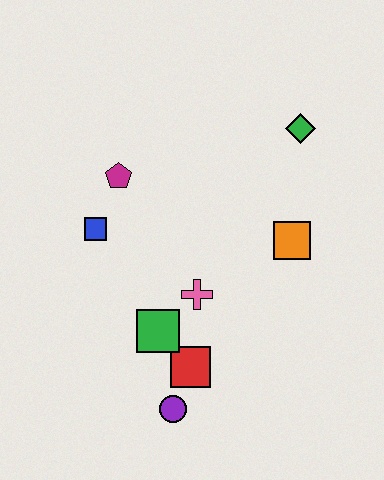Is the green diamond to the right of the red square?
Yes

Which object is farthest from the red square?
The green diamond is farthest from the red square.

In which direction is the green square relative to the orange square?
The green square is to the left of the orange square.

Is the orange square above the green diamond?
No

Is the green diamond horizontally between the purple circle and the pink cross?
No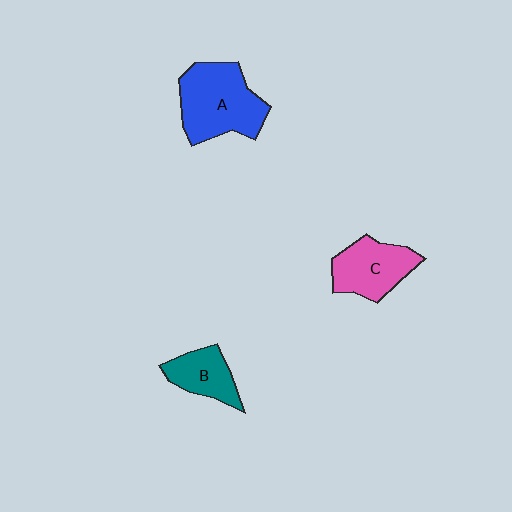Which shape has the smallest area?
Shape B (teal).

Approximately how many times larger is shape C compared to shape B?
Approximately 1.4 times.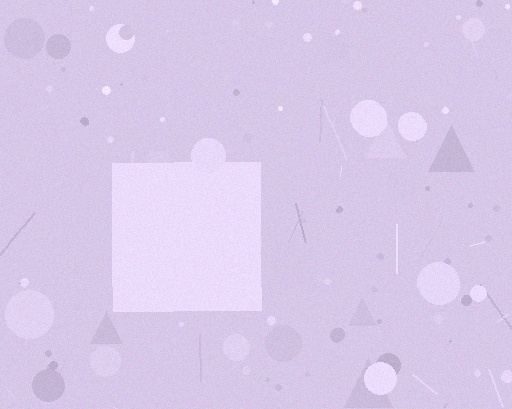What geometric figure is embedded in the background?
A square is embedded in the background.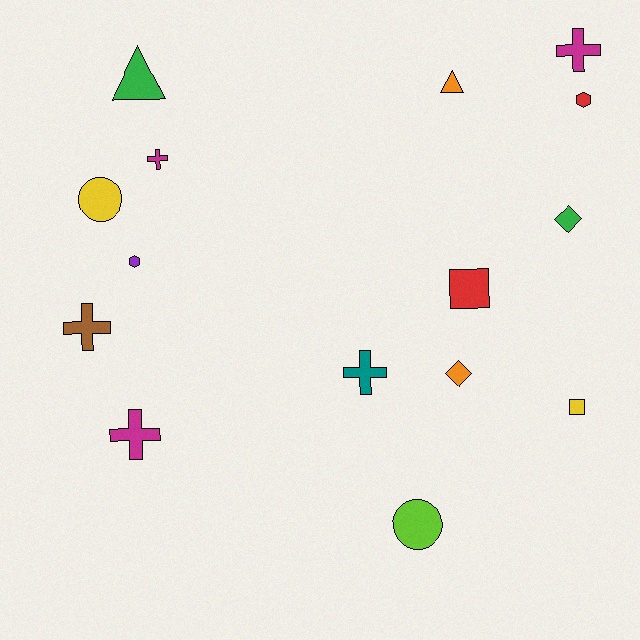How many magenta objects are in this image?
There are 3 magenta objects.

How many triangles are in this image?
There are 2 triangles.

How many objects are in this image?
There are 15 objects.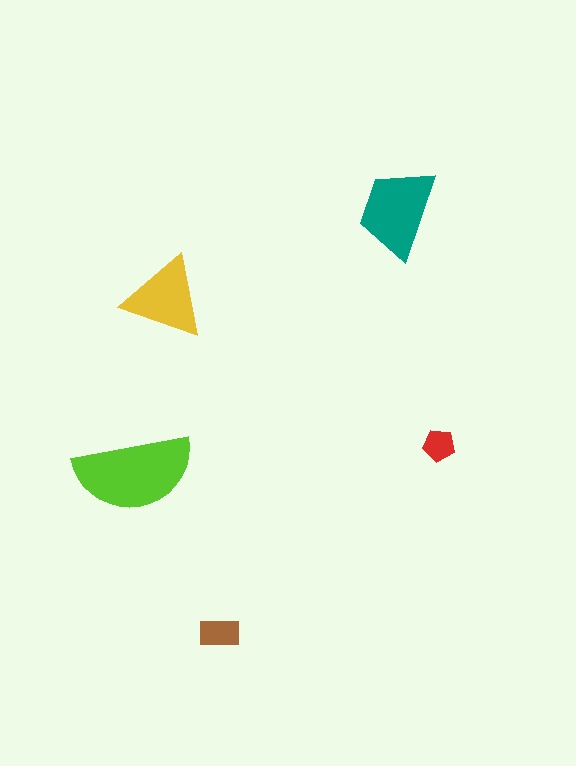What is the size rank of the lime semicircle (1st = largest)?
1st.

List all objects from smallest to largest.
The red pentagon, the brown rectangle, the yellow triangle, the teal trapezoid, the lime semicircle.